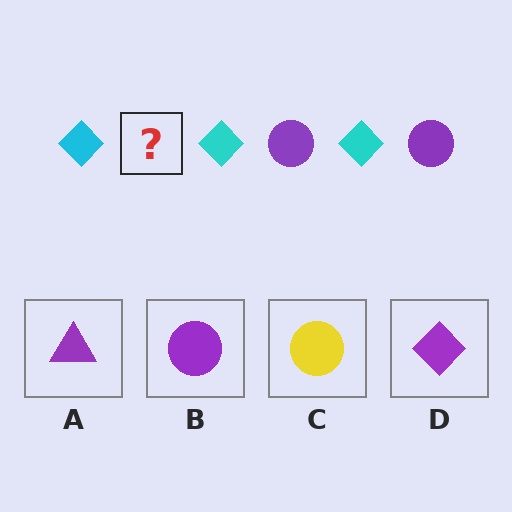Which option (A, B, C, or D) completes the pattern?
B.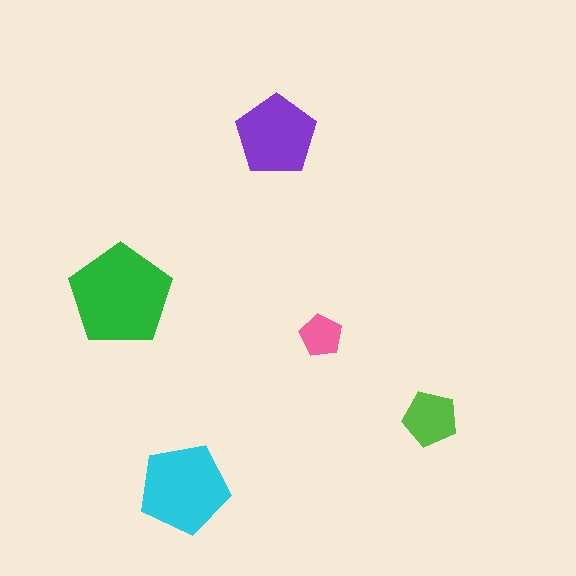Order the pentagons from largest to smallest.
the green one, the cyan one, the purple one, the lime one, the pink one.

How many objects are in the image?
There are 5 objects in the image.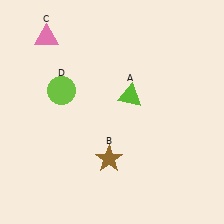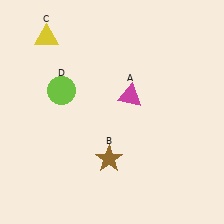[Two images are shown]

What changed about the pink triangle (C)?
In Image 1, C is pink. In Image 2, it changed to yellow.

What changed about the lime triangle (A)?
In Image 1, A is lime. In Image 2, it changed to magenta.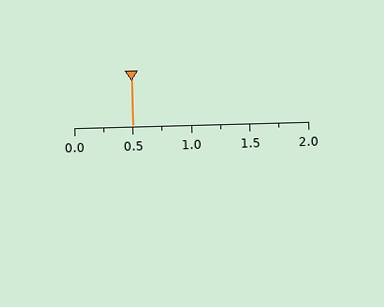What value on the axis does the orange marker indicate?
The marker indicates approximately 0.5.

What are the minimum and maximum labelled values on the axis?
The axis runs from 0.0 to 2.0.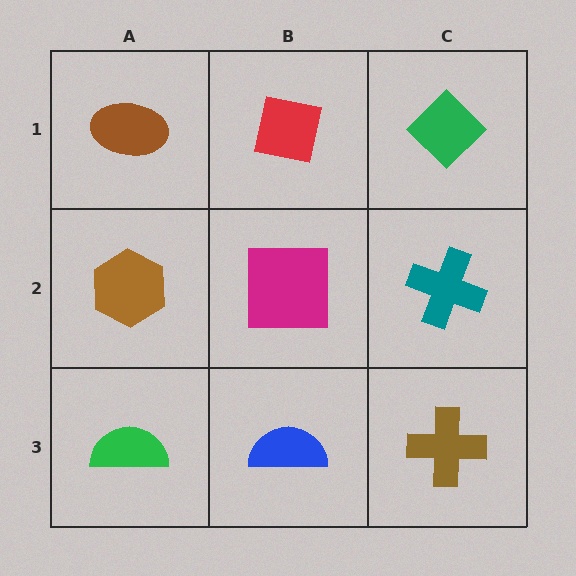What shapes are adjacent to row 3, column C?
A teal cross (row 2, column C), a blue semicircle (row 3, column B).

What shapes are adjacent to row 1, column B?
A magenta square (row 2, column B), a brown ellipse (row 1, column A), a green diamond (row 1, column C).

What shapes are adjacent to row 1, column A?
A brown hexagon (row 2, column A), a red square (row 1, column B).